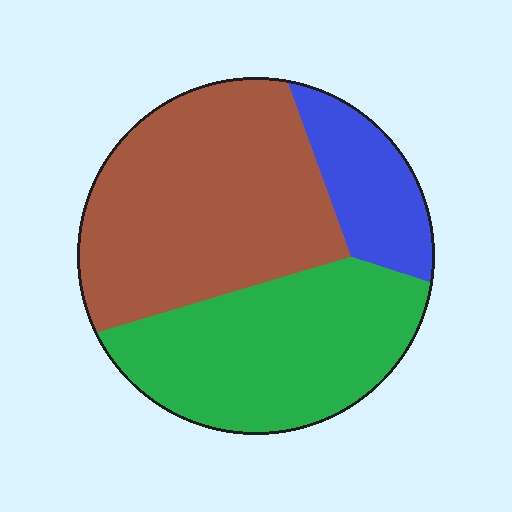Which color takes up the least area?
Blue, at roughly 15%.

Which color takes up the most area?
Brown, at roughly 45%.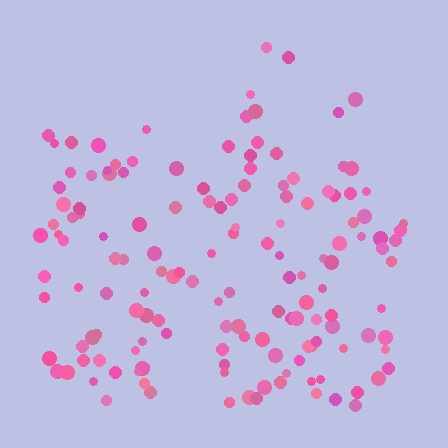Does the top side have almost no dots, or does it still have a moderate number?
Still a moderate number, just noticeably fewer than the bottom.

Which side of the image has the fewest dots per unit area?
The top.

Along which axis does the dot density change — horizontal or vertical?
Vertical.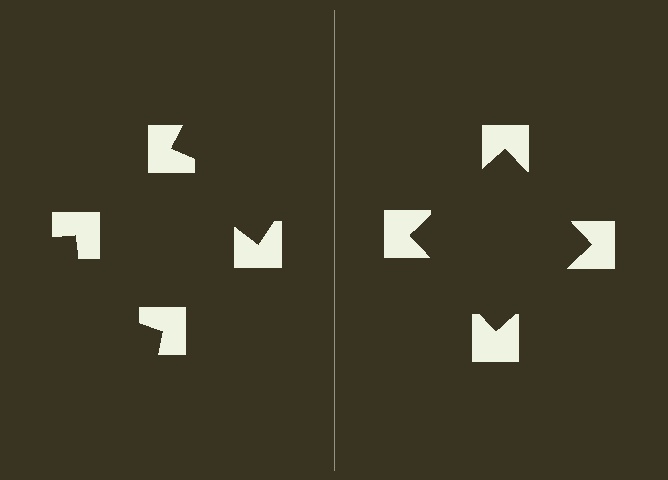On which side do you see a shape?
An illusory square appears on the right side. On the left side the wedge cuts are rotated, so no coherent shape forms.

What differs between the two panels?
The notched squares are positioned identically on both sides; only the wedge orientations differ. On the right they align to a square; on the left they are misaligned.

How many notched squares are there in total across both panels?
8 — 4 on each side.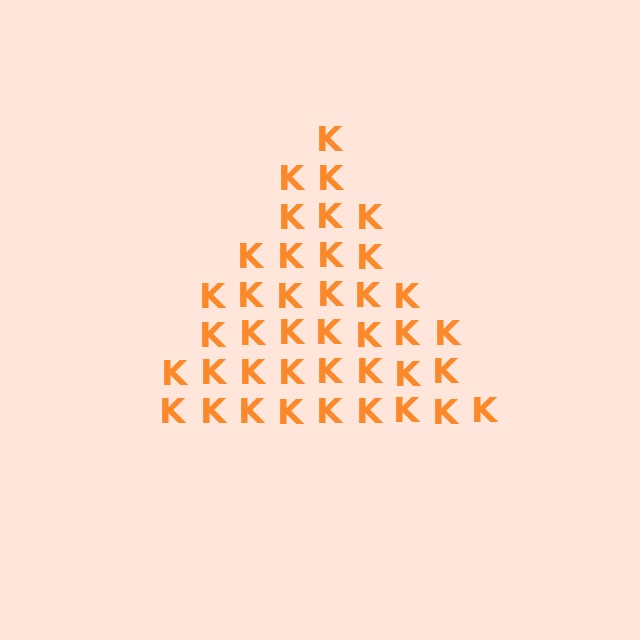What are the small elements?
The small elements are letter K's.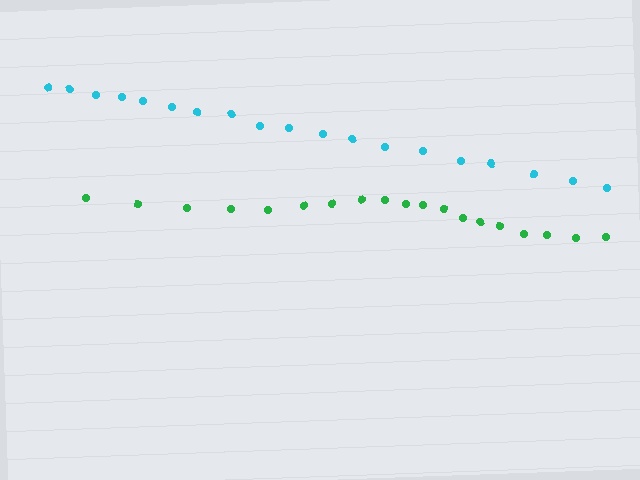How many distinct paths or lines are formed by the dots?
There are 2 distinct paths.